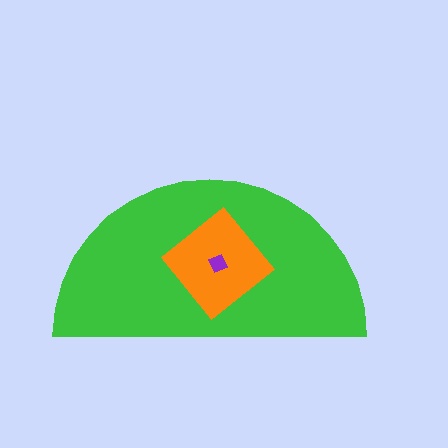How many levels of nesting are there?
3.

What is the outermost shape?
The green semicircle.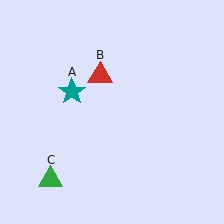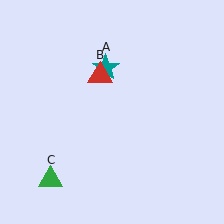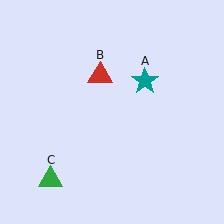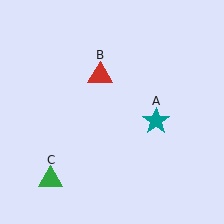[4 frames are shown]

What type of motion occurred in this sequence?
The teal star (object A) rotated clockwise around the center of the scene.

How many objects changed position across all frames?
1 object changed position: teal star (object A).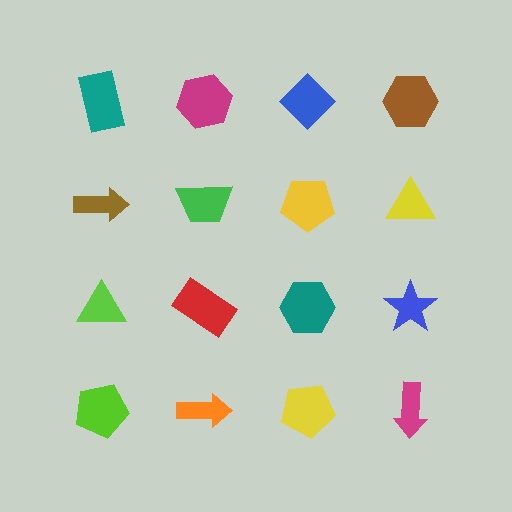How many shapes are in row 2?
4 shapes.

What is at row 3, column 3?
A teal hexagon.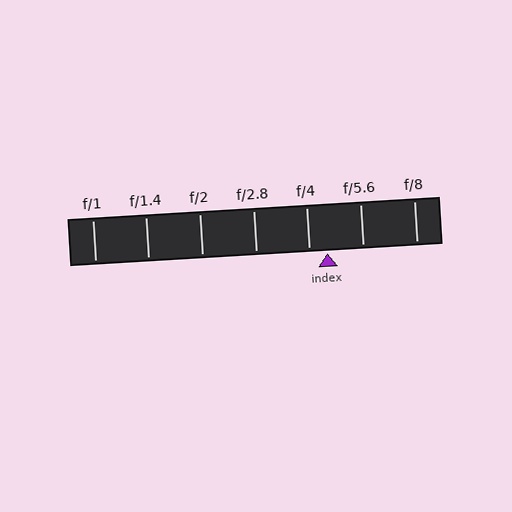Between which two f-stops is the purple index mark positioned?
The index mark is between f/4 and f/5.6.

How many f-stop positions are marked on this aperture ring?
There are 7 f-stop positions marked.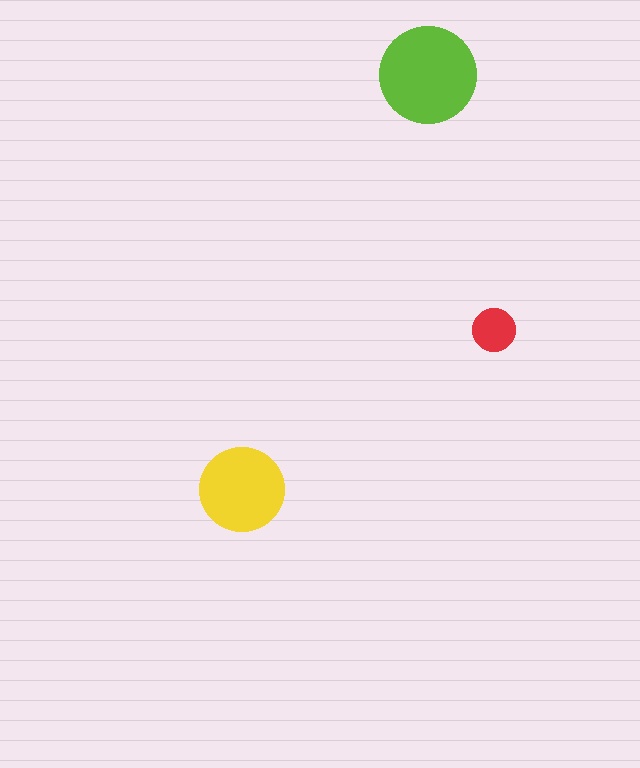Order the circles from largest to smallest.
the lime one, the yellow one, the red one.